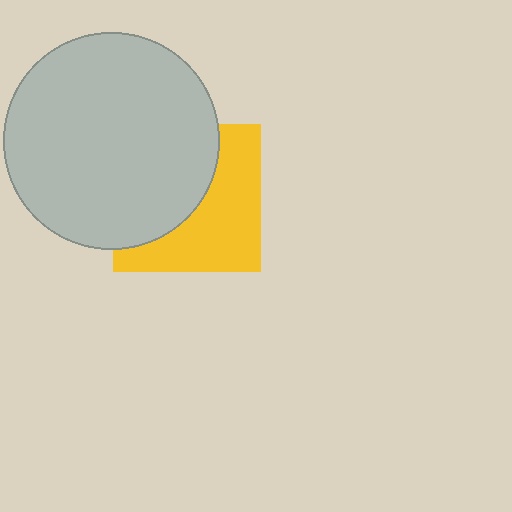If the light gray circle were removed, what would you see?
You would see the complete yellow square.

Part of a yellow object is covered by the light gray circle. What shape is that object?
It is a square.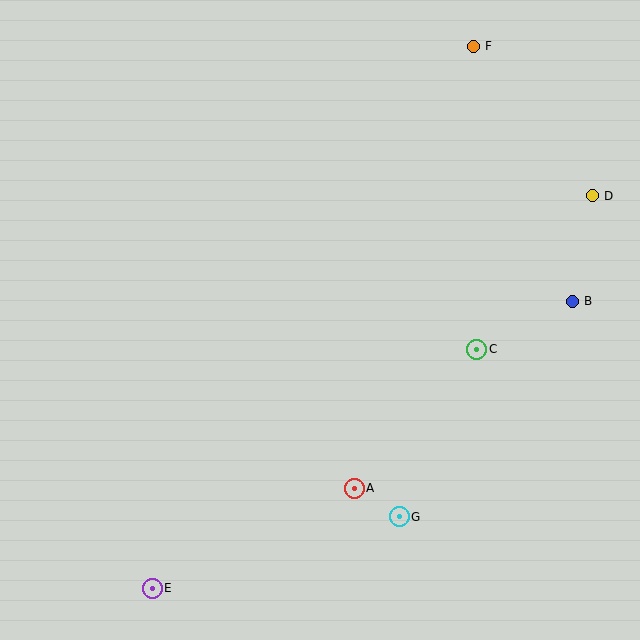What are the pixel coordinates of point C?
Point C is at (477, 349).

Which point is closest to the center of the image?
Point C at (477, 349) is closest to the center.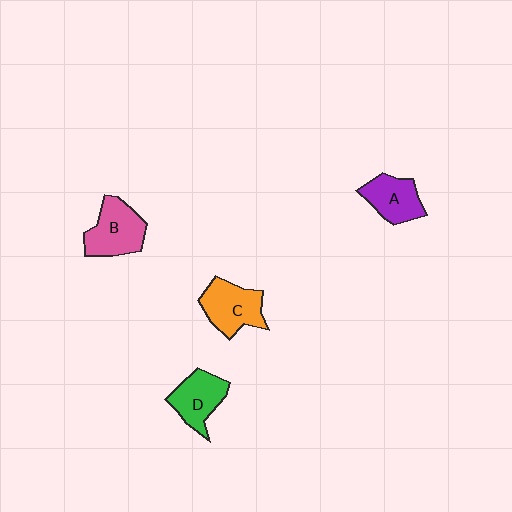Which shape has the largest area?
Shape B (pink).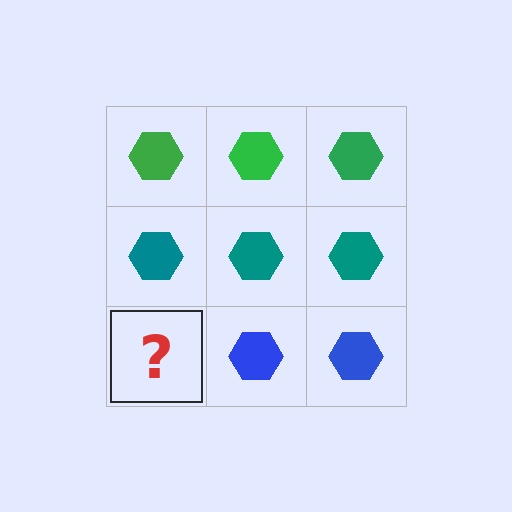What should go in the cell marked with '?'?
The missing cell should contain a blue hexagon.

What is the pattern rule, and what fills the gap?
The rule is that each row has a consistent color. The gap should be filled with a blue hexagon.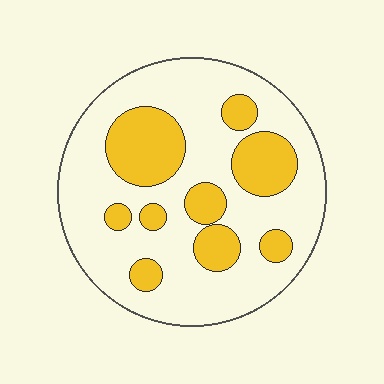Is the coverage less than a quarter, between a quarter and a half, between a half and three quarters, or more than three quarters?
Between a quarter and a half.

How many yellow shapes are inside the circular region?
9.